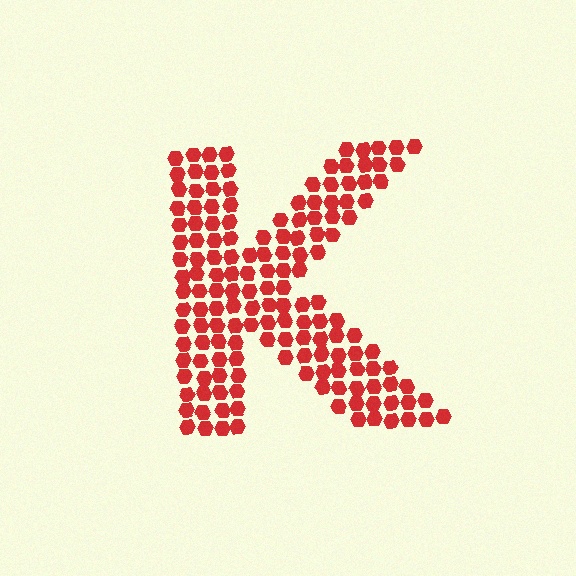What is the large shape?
The large shape is the letter K.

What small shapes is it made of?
It is made of small hexagons.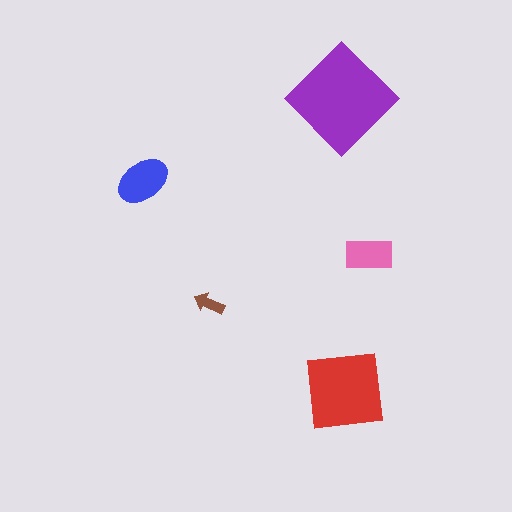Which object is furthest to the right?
The pink rectangle is rightmost.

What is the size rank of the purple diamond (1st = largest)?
1st.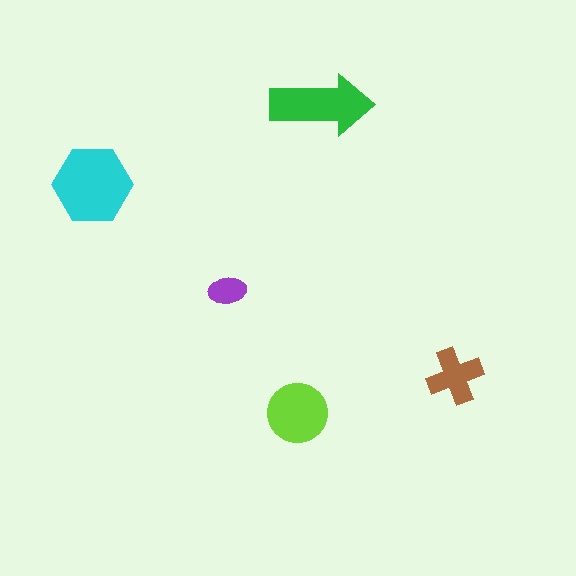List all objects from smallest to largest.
The purple ellipse, the brown cross, the lime circle, the green arrow, the cyan hexagon.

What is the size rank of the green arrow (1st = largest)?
2nd.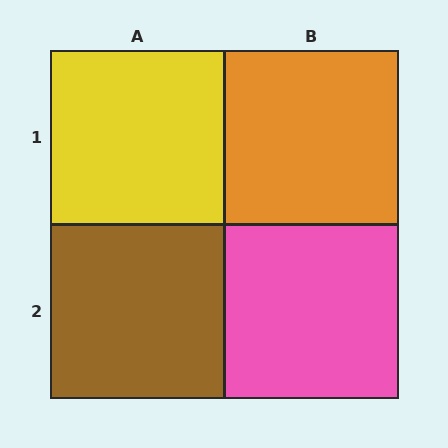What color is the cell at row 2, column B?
Pink.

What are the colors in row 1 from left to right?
Yellow, orange.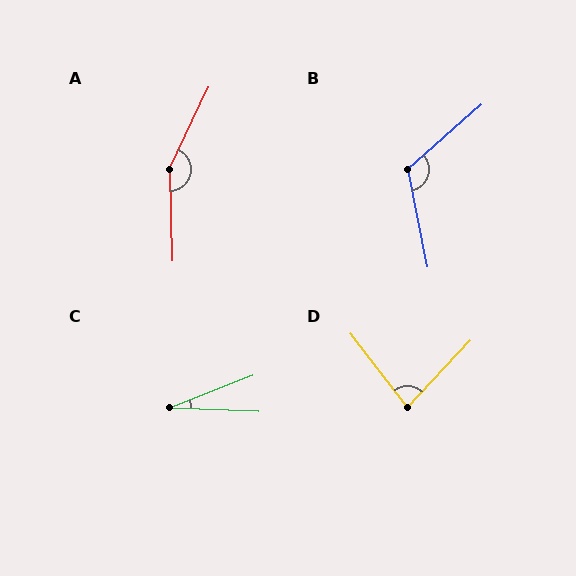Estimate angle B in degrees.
Approximately 120 degrees.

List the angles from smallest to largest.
C (23°), D (81°), B (120°), A (153°).